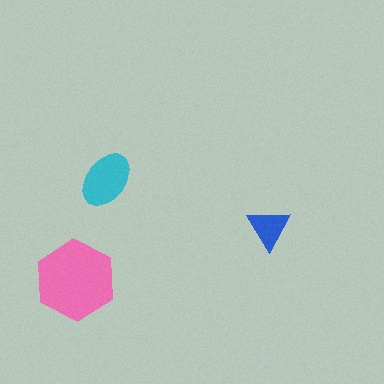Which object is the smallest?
The blue triangle.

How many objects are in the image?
There are 3 objects in the image.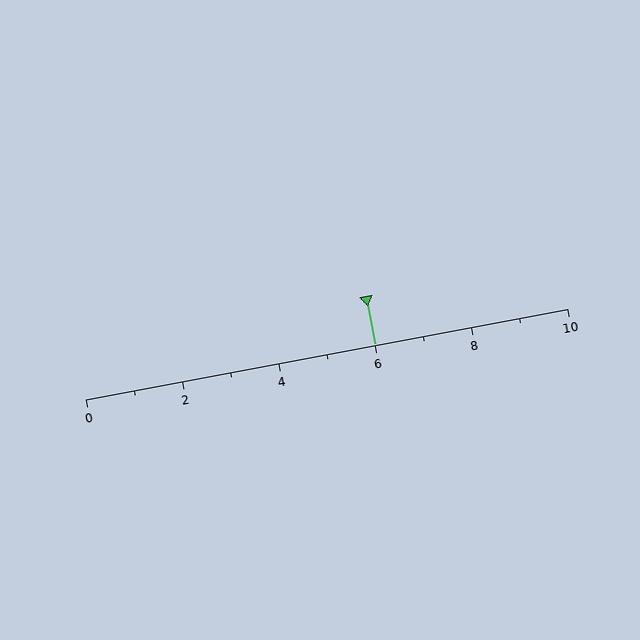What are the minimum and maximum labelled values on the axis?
The axis runs from 0 to 10.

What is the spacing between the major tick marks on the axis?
The major ticks are spaced 2 apart.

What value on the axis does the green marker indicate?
The marker indicates approximately 6.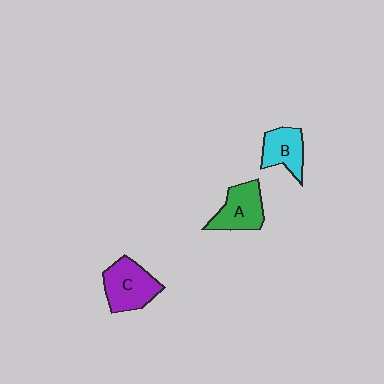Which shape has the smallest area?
Shape B (cyan).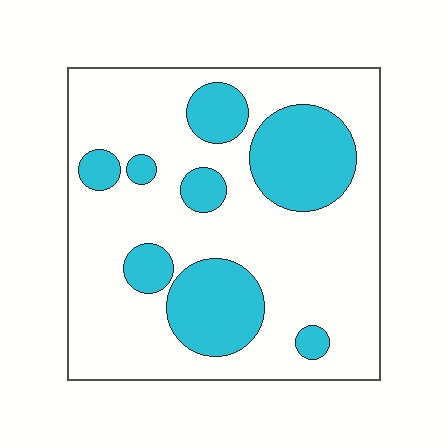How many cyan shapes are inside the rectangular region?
8.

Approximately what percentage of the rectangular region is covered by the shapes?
Approximately 25%.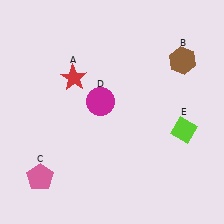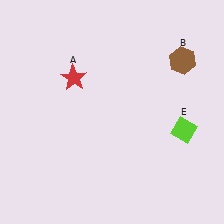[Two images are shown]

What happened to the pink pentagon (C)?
The pink pentagon (C) was removed in Image 2. It was in the bottom-left area of Image 1.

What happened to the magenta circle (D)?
The magenta circle (D) was removed in Image 2. It was in the top-left area of Image 1.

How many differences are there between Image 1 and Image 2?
There are 2 differences between the two images.